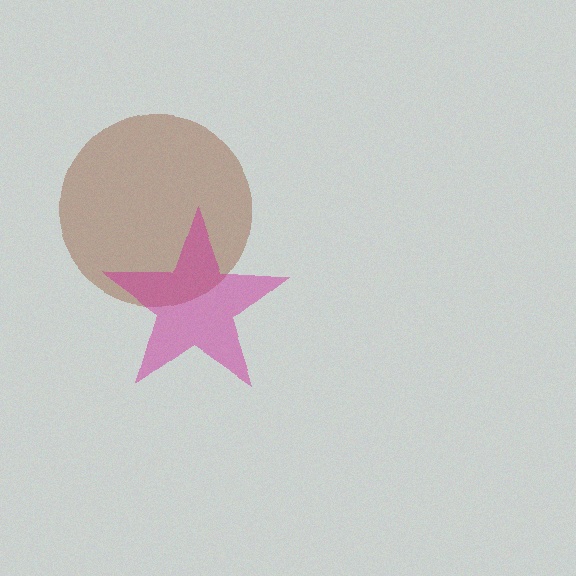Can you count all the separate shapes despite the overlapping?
Yes, there are 2 separate shapes.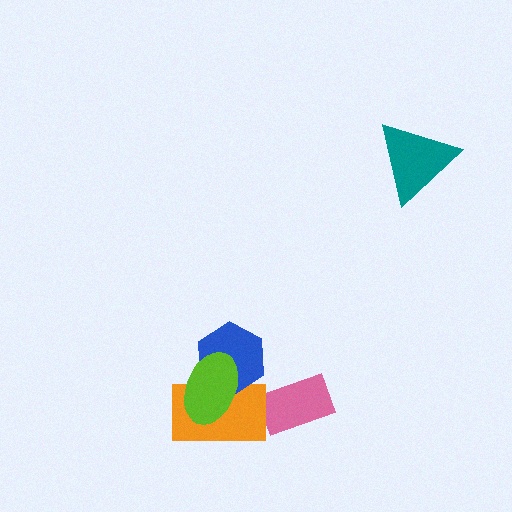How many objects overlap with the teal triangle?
0 objects overlap with the teal triangle.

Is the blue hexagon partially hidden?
Yes, it is partially covered by another shape.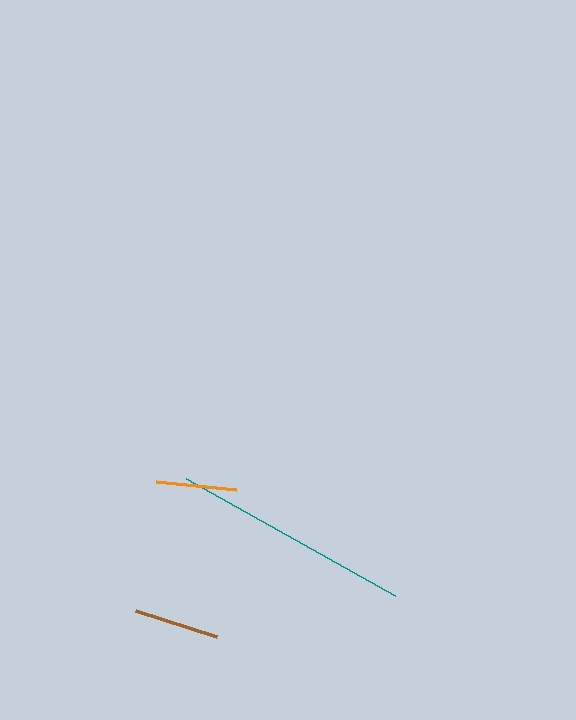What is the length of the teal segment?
The teal segment is approximately 239 pixels long.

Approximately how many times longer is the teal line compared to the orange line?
The teal line is approximately 3.0 times the length of the orange line.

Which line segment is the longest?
The teal line is the longest at approximately 239 pixels.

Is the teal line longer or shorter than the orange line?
The teal line is longer than the orange line.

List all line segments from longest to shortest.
From longest to shortest: teal, brown, orange.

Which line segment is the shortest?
The orange line is the shortest at approximately 80 pixels.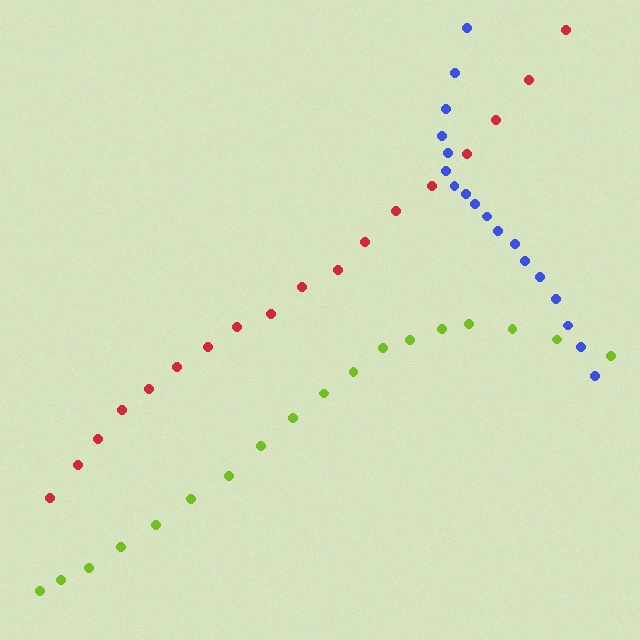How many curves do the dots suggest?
There are 3 distinct paths.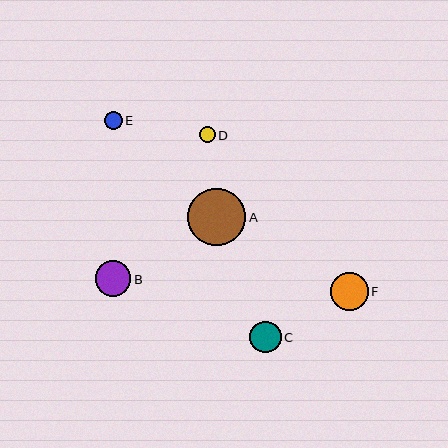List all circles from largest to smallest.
From largest to smallest: A, F, B, C, E, D.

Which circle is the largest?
Circle A is the largest with a size of approximately 58 pixels.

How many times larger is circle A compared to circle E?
Circle A is approximately 3.3 times the size of circle E.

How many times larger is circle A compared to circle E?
Circle A is approximately 3.3 times the size of circle E.